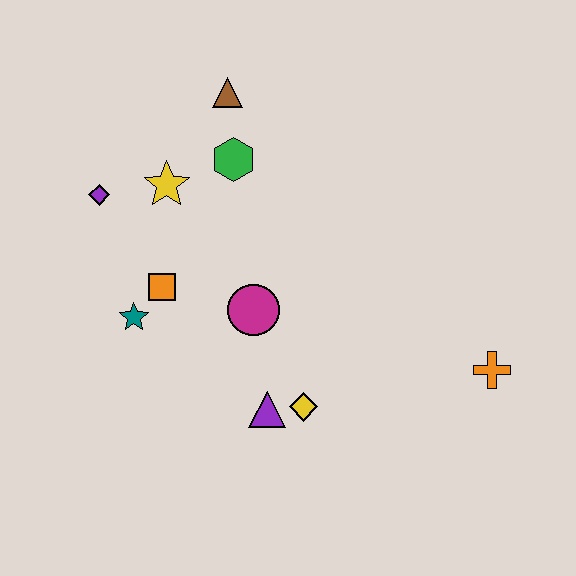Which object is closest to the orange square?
The teal star is closest to the orange square.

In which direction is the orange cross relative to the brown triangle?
The orange cross is below the brown triangle.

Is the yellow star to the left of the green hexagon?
Yes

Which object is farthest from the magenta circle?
The orange cross is farthest from the magenta circle.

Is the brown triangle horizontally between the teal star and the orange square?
No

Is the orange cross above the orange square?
No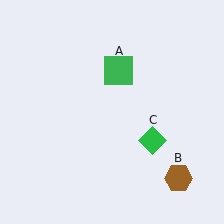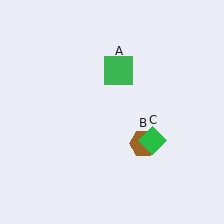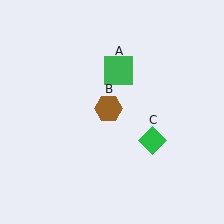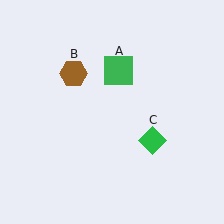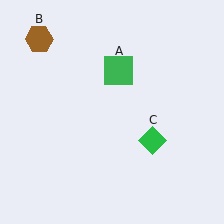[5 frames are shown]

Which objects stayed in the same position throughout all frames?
Green square (object A) and green diamond (object C) remained stationary.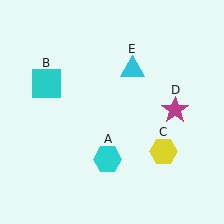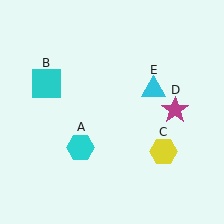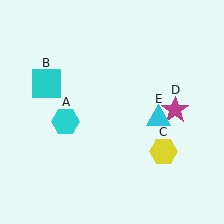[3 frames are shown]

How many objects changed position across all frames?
2 objects changed position: cyan hexagon (object A), cyan triangle (object E).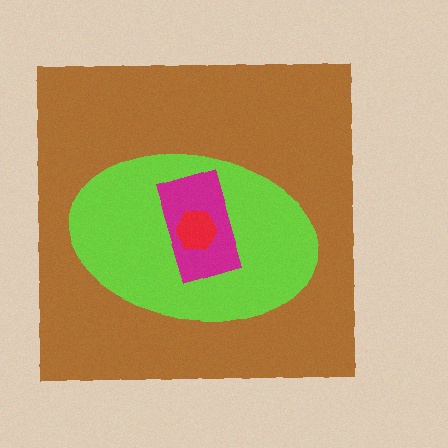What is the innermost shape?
The red hexagon.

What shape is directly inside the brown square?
The lime ellipse.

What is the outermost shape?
The brown square.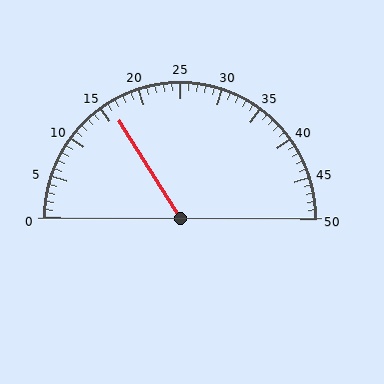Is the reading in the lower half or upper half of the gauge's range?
The reading is in the lower half of the range (0 to 50).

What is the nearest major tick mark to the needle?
The nearest major tick mark is 15.